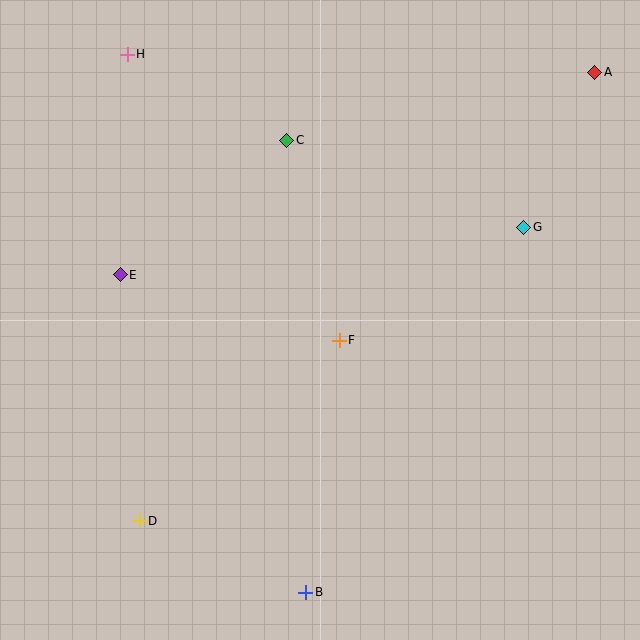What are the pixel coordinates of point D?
Point D is at (139, 521).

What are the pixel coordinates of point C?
Point C is at (287, 140).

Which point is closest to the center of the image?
Point F at (339, 340) is closest to the center.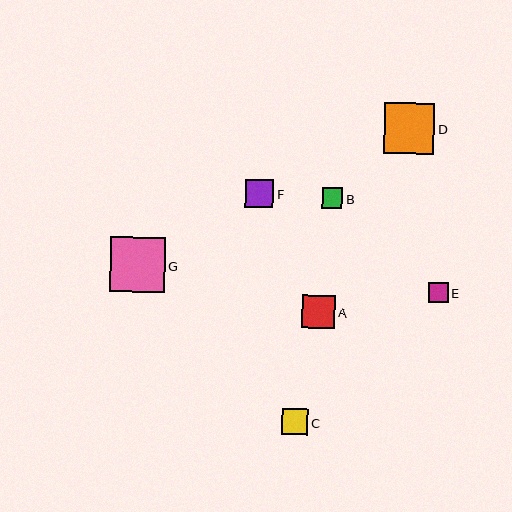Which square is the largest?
Square G is the largest with a size of approximately 54 pixels.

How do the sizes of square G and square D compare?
Square G and square D are approximately the same size.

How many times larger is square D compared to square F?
Square D is approximately 1.8 times the size of square F.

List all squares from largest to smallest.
From largest to smallest: G, D, A, F, C, B, E.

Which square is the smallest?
Square E is the smallest with a size of approximately 20 pixels.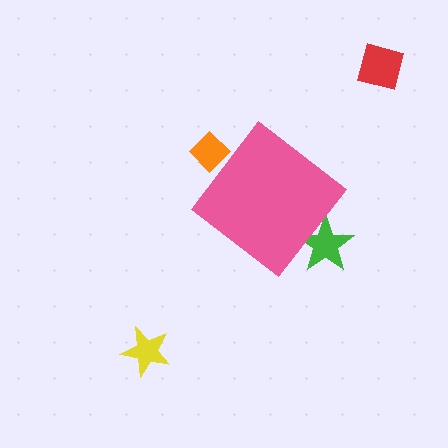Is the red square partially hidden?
No, the red square is fully visible.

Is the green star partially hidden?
Yes, the green star is partially hidden behind the pink diamond.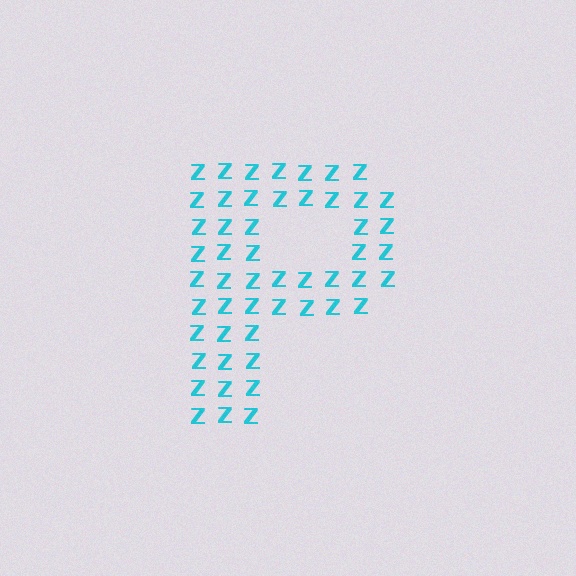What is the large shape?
The large shape is the letter P.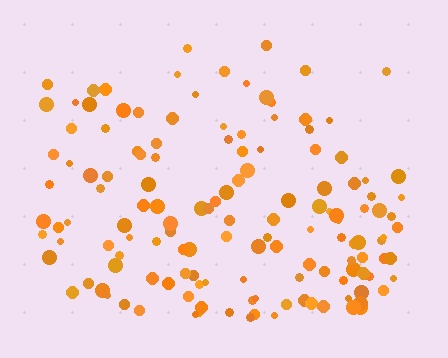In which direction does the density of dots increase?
From top to bottom, with the bottom side densest.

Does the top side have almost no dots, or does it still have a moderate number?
Still a moderate number, just noticeably fewer than the bottom.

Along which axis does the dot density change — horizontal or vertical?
Vertical.